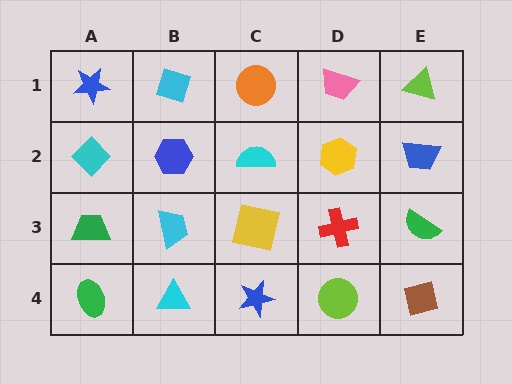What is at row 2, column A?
A cyan diamond.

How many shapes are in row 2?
5 shapes.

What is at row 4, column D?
A lime circle.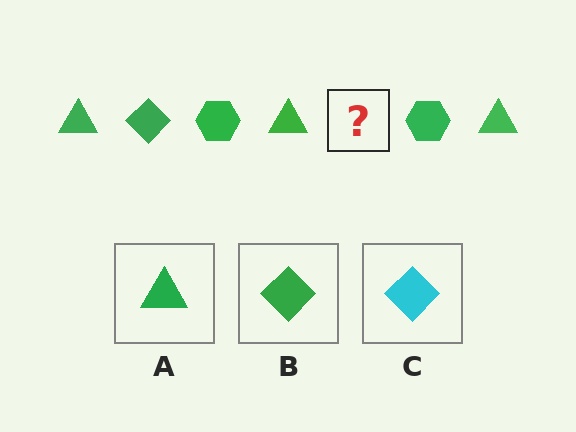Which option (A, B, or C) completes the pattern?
B.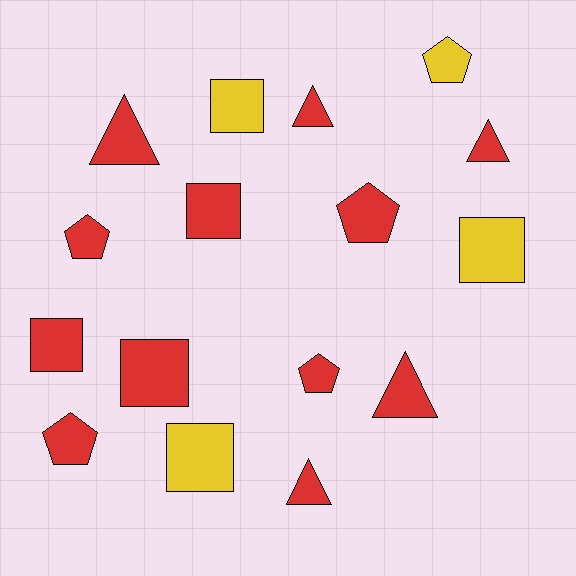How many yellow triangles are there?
There are no yellow triangles.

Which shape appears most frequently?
Square, with 6 objects.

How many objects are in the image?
There are 16 objects.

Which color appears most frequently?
Red, with 12 objects.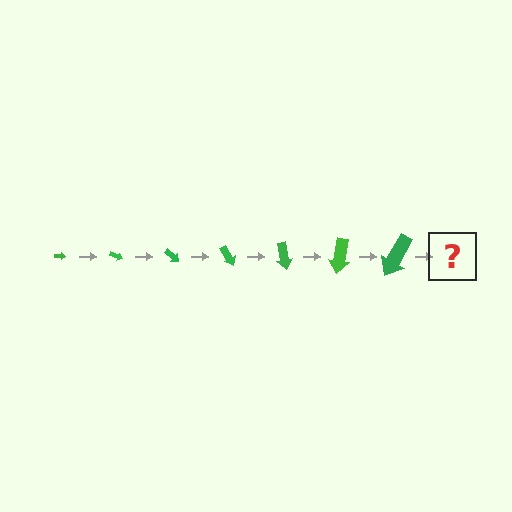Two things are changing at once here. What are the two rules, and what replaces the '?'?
The two rules are that the arrow grows larger each step and it rotates 20 degrees each step. The '?' should be an arrow, larger than the previous one and rotated 140 degrees from the start.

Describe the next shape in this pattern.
It should be an arrow, larger than the previous one and rotated 140 degrees from the start.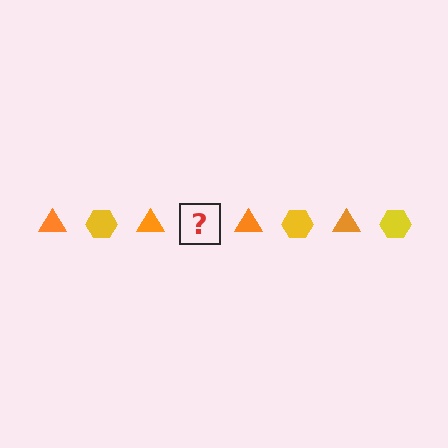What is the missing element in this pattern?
The missing element is a yellow hexagon.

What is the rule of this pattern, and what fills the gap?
The rule is that the pattern alternates between orange triangle and yellow hexagon. The gap should be filled with a yellow hexagon.